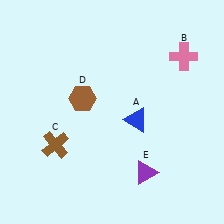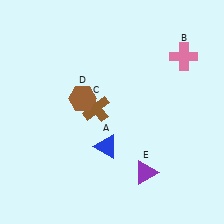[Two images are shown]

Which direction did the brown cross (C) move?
The brown cross (C) moved right.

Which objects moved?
The objects that moved are: the blue triangle (A), the brown cross (C).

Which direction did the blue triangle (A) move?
The blue triangle (A) moved left.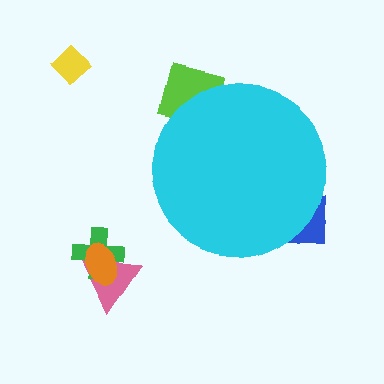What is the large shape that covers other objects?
A cyan circle.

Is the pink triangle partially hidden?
No, the pink triangle is fully visible.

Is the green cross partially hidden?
No, the green cross is fully visible.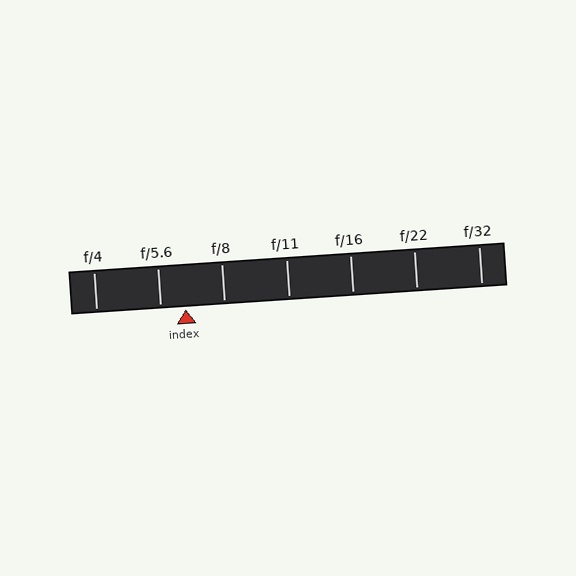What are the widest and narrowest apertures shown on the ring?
The widest aperture shown is f/4 and the narrowest is f/32.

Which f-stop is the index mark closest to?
The index mark is closest to f/5.6.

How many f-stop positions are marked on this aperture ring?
There are 7 f-stop positions marked.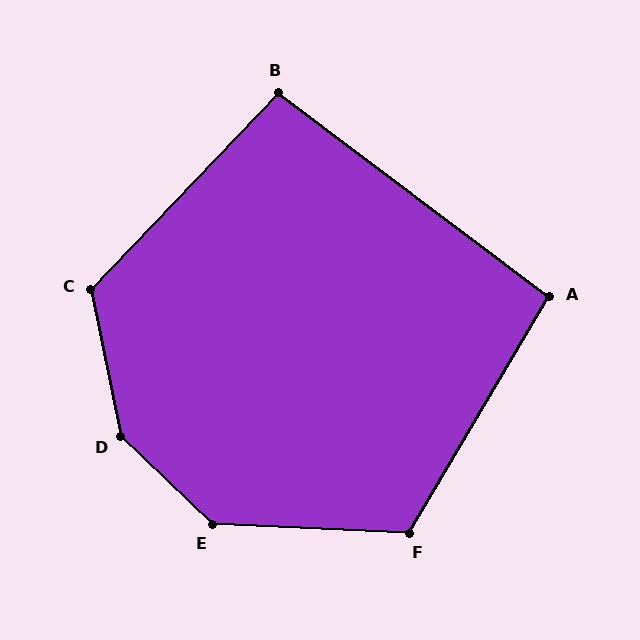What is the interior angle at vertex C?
Approximately 125 degrees (obtuse).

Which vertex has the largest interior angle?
D, at approximately 145 degrees.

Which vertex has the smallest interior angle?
A, at approximately 96 degrees.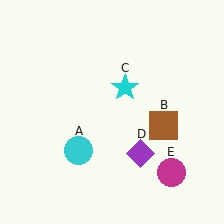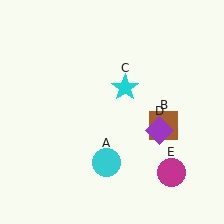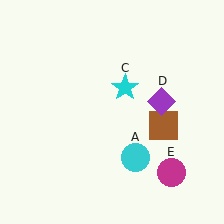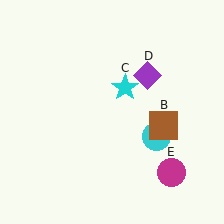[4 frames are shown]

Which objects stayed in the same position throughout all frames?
Brown square (object B) and cyan star (object C) and magenta circle (object E) remained stationary.